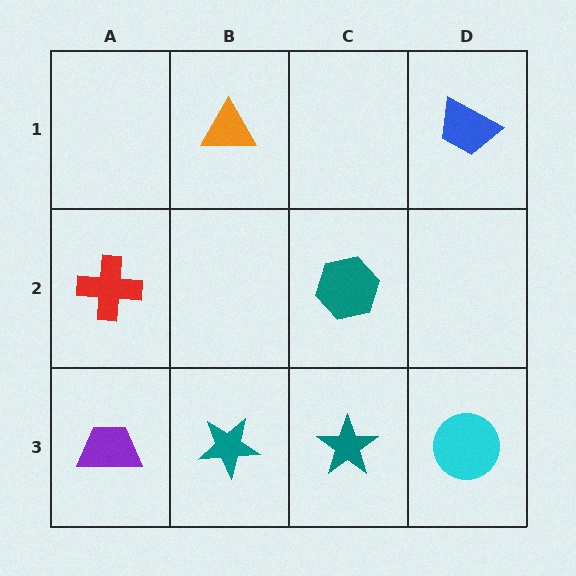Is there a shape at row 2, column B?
No, that cell is empty.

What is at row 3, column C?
A teal star.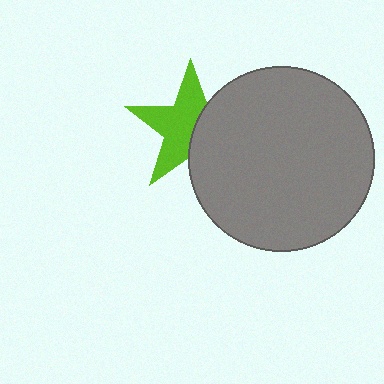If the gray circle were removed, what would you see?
You would see the complete lime star.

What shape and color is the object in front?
The object in front is a gray circle.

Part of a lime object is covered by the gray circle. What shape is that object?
It is a star.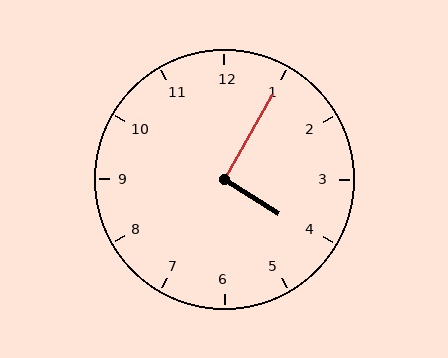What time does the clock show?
4:05.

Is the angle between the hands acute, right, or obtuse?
It is right.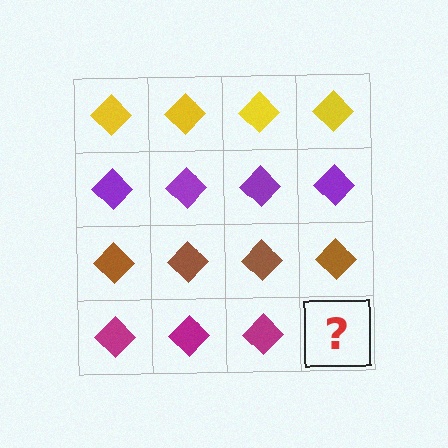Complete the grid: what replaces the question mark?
The question mark should be replaced with a magenta diamond.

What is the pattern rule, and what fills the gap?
The rule is that each row has a consistent color. The gap should be filled with a magenta diamond.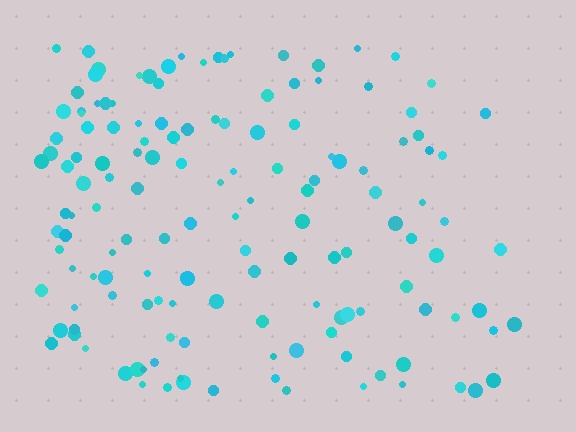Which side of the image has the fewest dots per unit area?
The right.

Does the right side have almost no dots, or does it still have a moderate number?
Still a moderate number, just noticeably fewer than the left.